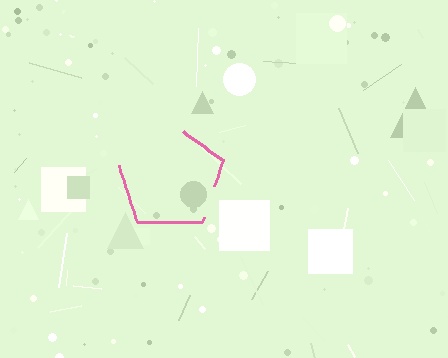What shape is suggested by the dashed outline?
The dashed outline suggests a pentagon.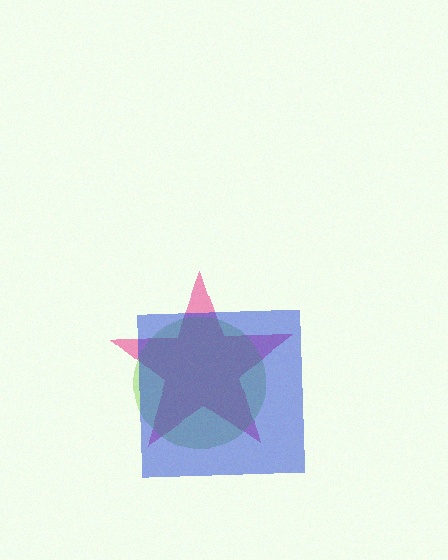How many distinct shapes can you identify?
There are 3 distinct shapes: a pink star, a lime circle, a blue square.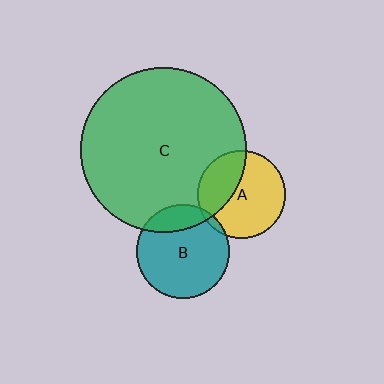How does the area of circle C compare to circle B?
Approximately 3.1 times.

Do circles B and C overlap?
Yes.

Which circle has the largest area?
Circle C (green).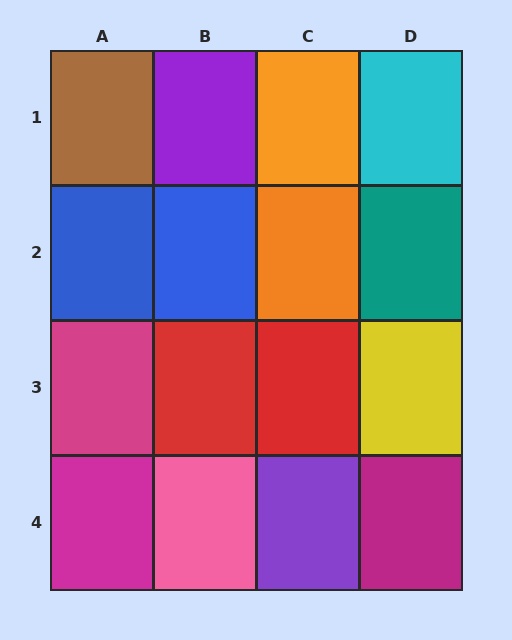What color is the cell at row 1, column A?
Brown.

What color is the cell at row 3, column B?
Red.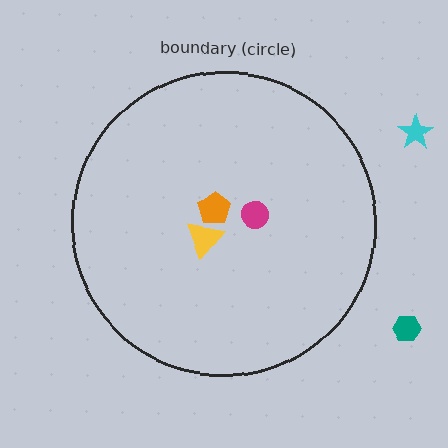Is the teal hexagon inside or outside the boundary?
Outside.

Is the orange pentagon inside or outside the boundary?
Inside.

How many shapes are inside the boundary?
3 inside, 2 outside.